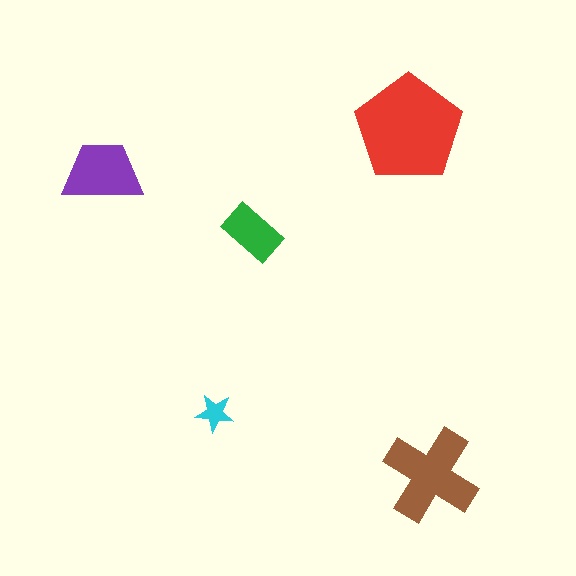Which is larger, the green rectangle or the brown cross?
The brown cross.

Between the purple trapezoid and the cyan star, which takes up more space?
The purple trapezoid.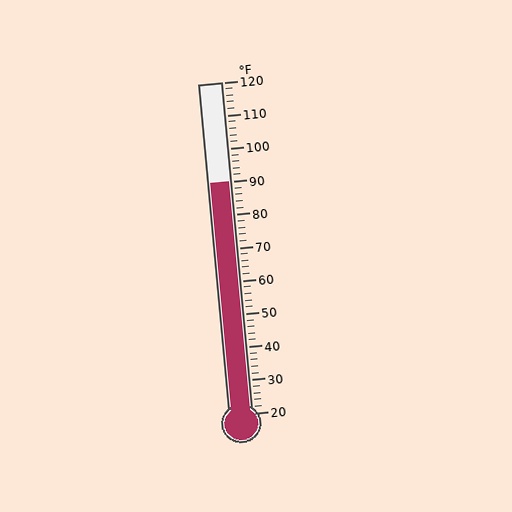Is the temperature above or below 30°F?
The temperature is above 30°F.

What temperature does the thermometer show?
The thermometer shows approximately 90°F.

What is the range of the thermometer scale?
The thermometer scale ranges from 20°F to 120°F.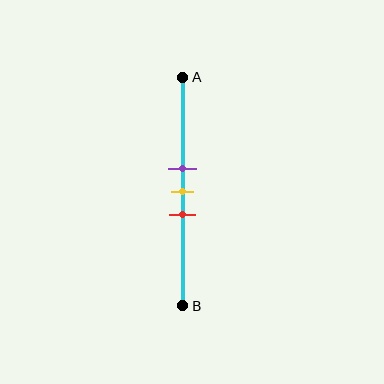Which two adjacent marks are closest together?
The purple and yellow marks are the closest adjacent pair.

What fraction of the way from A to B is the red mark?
The red mark is approximately 60% (0.6) of the way from A to B.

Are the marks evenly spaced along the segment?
Yes, the marks are approximately evenly spaced.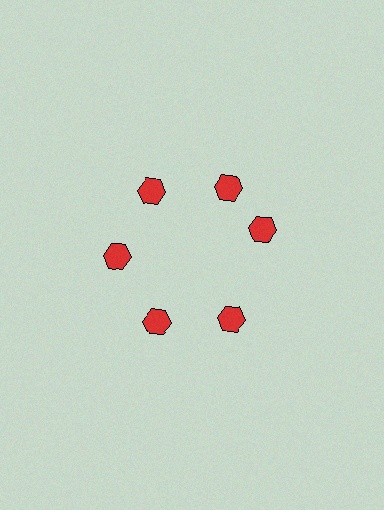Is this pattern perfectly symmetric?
No. The 6 red hexagons are arranged in a ring, but one element near the 3 o'clock position is rotated out of alignment along the ring, breaking the 6-fold rotational symmetry.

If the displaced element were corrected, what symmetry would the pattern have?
It would have 6-fold rotational symmetry — the pattern would map onto itself every 60 degrees.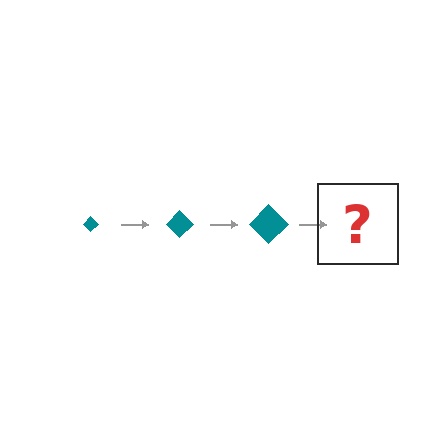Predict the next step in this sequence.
The next step is a teal diamond, larger than the previous one.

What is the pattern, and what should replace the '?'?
The pattern is that the diamond gets progressively larger each step. The '?' should be a teal diamond, larger than the previous one.